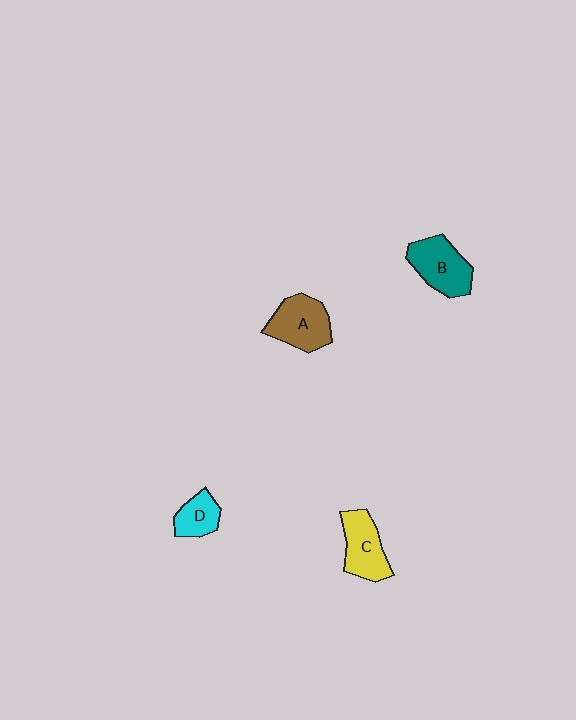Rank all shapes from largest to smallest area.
From largest to smallest: B (teal), A (brown), C (yellow), D (cyan).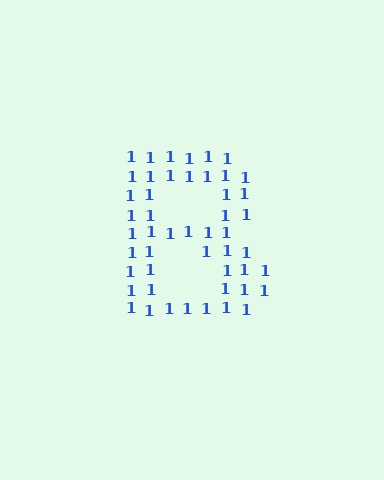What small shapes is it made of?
It is made of small digit 1's.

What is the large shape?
The large shape is the letter B.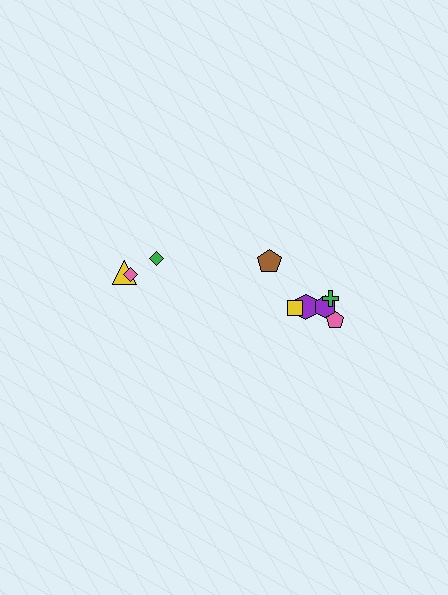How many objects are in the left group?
There are 3 objects.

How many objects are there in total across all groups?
There are 9 objects.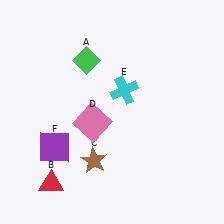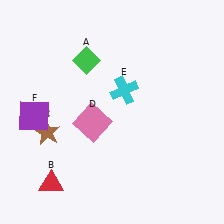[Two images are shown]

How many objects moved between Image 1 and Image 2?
2 objects moved between the two images.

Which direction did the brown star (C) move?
The brown star (C) moved left.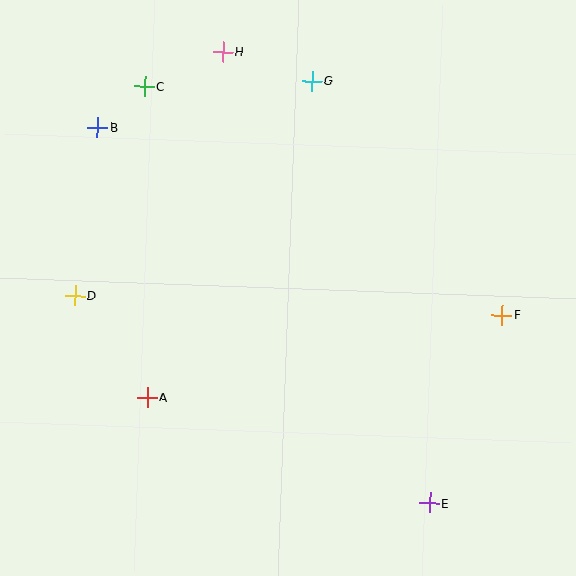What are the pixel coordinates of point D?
Point D is at (75, 295).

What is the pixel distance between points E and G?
The distance between E and G is 438 pixels.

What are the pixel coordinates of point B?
Point B is at (98, 127).